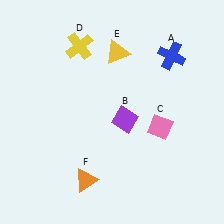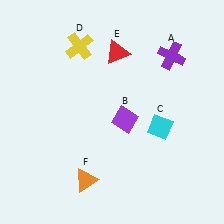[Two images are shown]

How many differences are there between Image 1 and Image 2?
There are 3 differences between the two images.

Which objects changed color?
A changed from blue to purple. C changed from pink to cyan. E changed from yellow to red.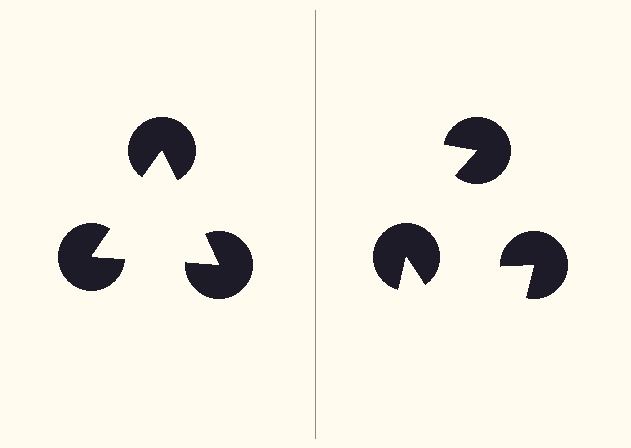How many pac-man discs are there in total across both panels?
6 — 3 on each side.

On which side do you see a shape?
An illusory triangle appears on the left side. On the right side the wedge cuts are rotated, so no coherent shape forms.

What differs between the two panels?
The pac-man discs are positioned identically on both sides; only the wedge orientations differ. On the left they align to a triangle; on the right they are misaligned.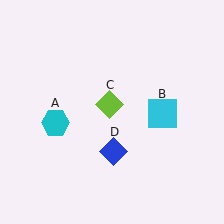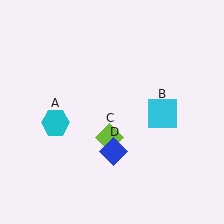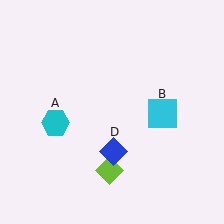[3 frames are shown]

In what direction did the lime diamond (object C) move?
The lime diamond (object C) moved down.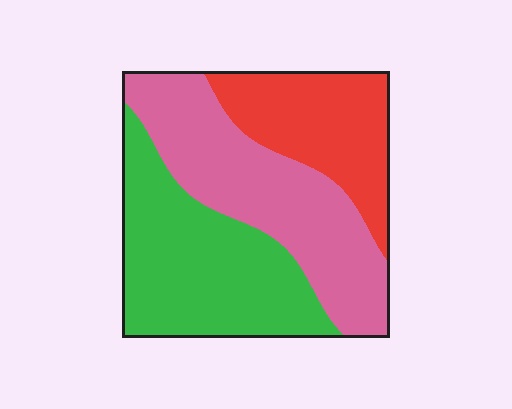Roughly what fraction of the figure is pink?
Pink takes up between a quarter and a half of the figure.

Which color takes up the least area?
Red, at roughly 25%.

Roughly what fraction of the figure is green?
Green takes up about three eighths (3/8) of the figure.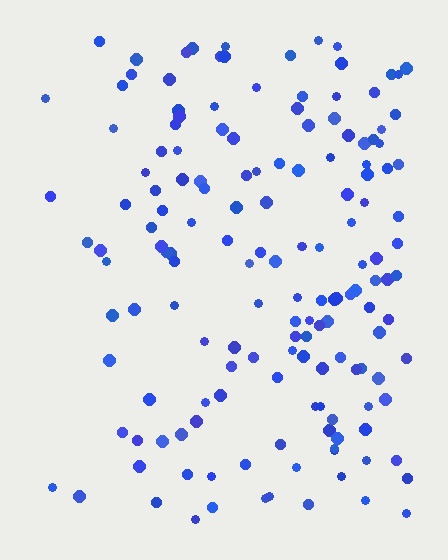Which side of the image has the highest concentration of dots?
The right.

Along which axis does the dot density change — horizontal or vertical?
Horizontal.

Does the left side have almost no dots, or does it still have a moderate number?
Still a moderate number, just noticeably fewer than the right.